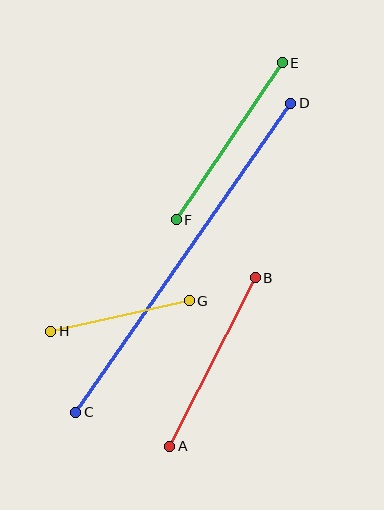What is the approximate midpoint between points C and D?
The midpoint is at approximately (183, 258) pixels.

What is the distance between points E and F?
The distance is approximately 190 pixels.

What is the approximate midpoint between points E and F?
The midpoint is at approximately (229, 141) pixels.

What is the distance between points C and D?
The distance is approximately 377 pixels.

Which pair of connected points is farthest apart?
Points C and D are farthest apart.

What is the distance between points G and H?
The distance is approximately 142 pixels.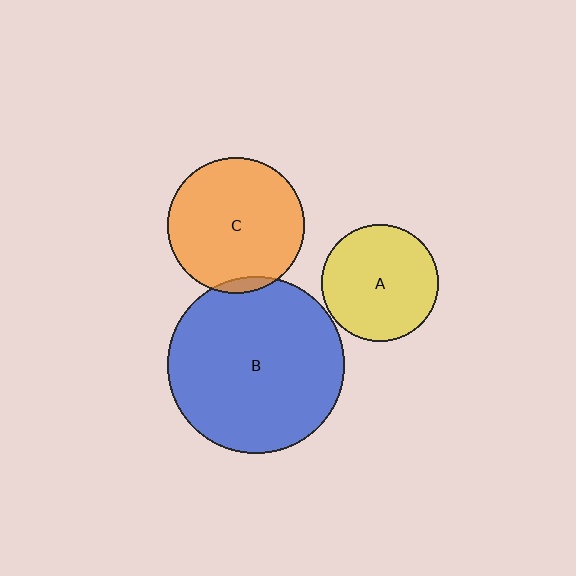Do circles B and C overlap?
Yes.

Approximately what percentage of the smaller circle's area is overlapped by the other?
Approximately 5%.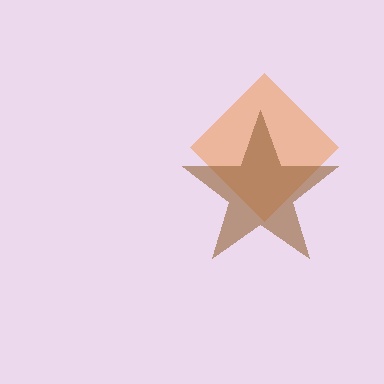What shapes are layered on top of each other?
The layered shapes are: an orange diamond, a brown star.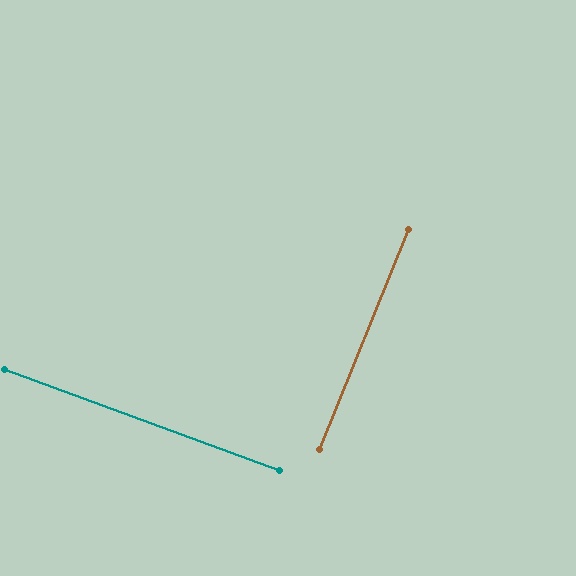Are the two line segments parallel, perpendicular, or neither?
Perpendicular — they meet at approximately 88°.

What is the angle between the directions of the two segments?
Approximately 88 degrees.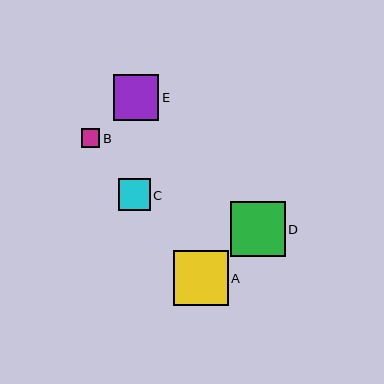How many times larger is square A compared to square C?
Square A is approximately 1.7 times the size of square C.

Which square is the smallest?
Square B is the smallest with a size of approximately 19 pixels.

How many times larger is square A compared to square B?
Square A is approximately 2.9 times the size of square B.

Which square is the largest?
Square D is the largest with a size of approximately 55 pixels.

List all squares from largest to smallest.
From largest to smallest: D, A, E, C, B.